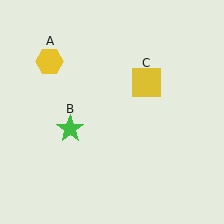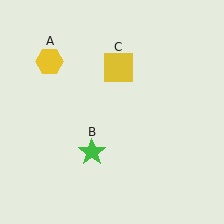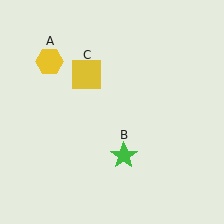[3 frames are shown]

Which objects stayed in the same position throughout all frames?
Yellow hexagon (object A) remained stationary.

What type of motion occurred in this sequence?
The green star (object B), yellow square (object C) rotated counterclockwise around the center of the scene.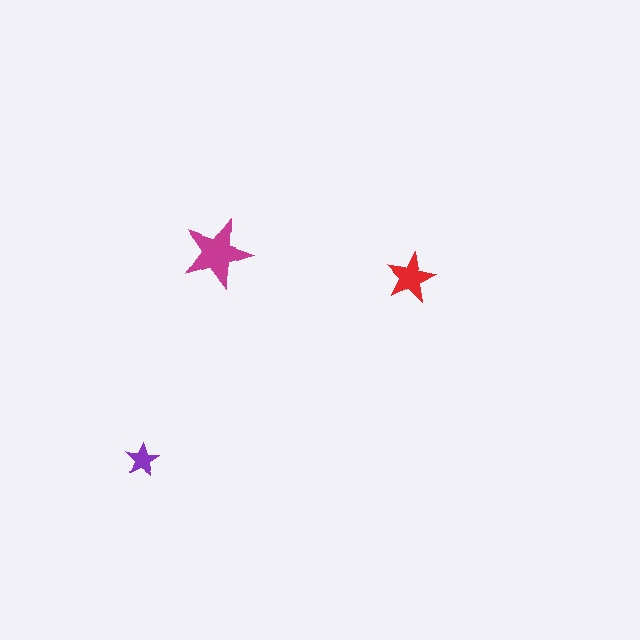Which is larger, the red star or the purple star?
The red one.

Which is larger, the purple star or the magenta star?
The magenta one.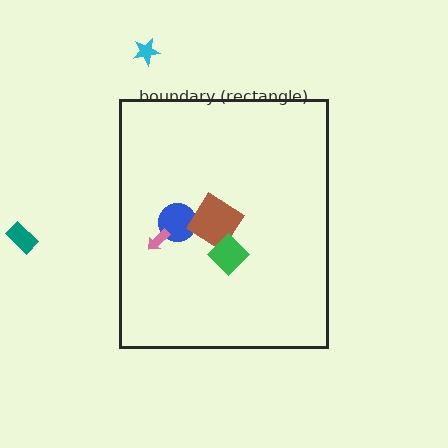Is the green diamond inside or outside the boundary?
Inside.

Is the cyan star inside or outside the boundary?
Outside.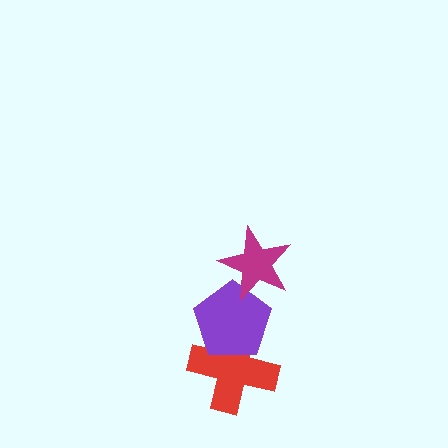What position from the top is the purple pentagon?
The purple pentagon is 2nd from the top.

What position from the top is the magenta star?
The magenta star is 1st from the top.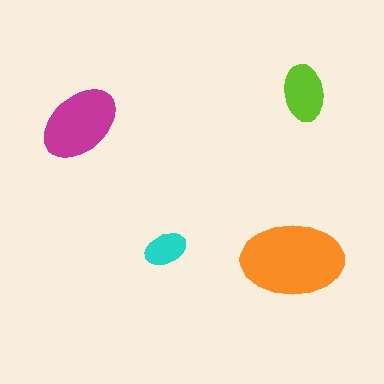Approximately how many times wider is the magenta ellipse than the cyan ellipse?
About 2 times wider.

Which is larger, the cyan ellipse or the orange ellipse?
The orange one.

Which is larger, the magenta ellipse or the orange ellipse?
The orange one.